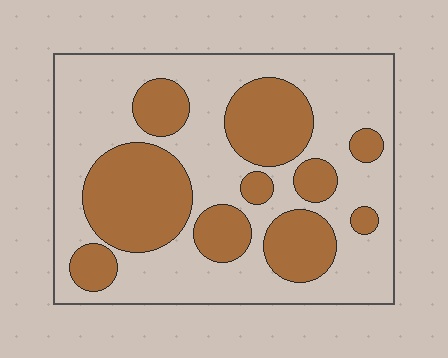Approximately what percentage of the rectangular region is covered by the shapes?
Approximately 35%.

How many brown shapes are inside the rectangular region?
10.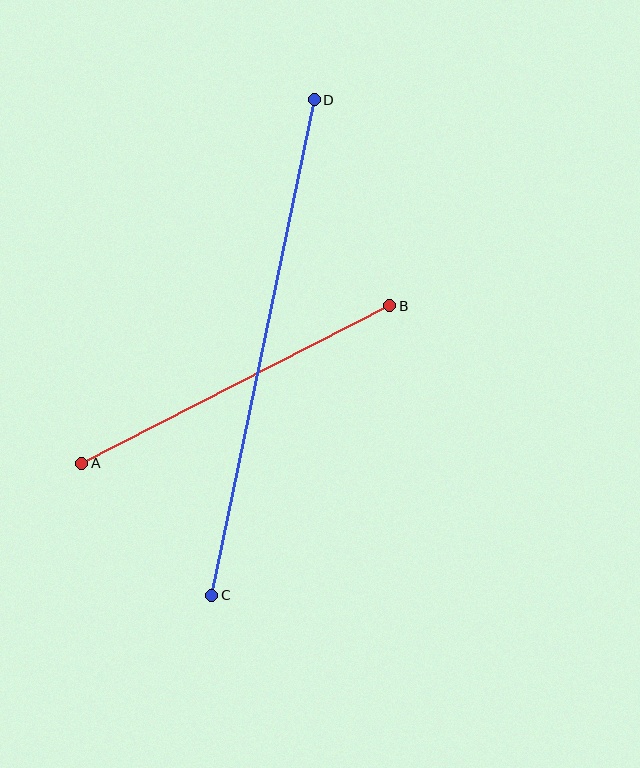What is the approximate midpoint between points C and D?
The midpoint is at approximately (263, 348) pixels.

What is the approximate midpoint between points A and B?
The midpoint is at approximately (236, 385) pixels.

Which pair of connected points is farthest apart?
Points C and D are farthest apart.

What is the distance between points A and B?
The distance is approximately 346 pixels.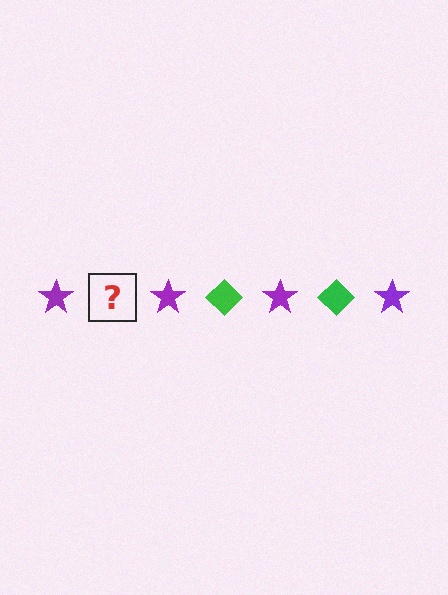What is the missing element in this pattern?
The missing element is a green diamond.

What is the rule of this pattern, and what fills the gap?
The rule is that the pattern alternates between purple star and green diamond. The gap should be filled with a green diamond.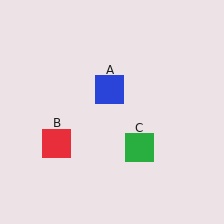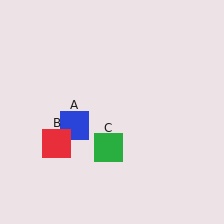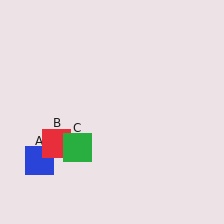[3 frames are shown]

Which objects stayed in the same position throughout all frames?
Red square (object B) remained stationary.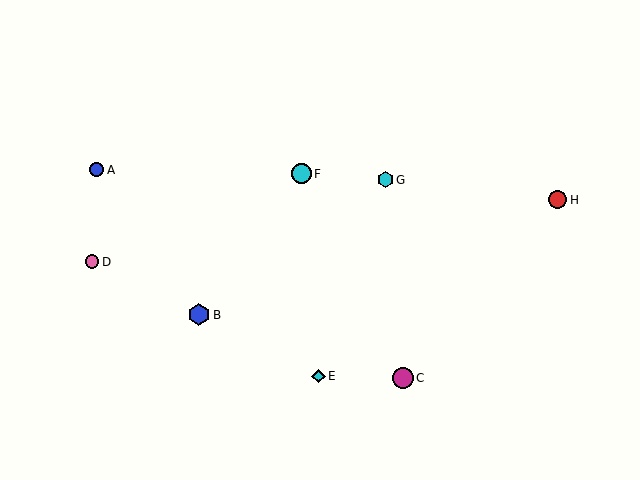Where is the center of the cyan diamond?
The center of the cyan diamond is at (318, 376).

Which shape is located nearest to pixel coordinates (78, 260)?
The pink circle (labeled D) at (92, 262) is nearest to that location.